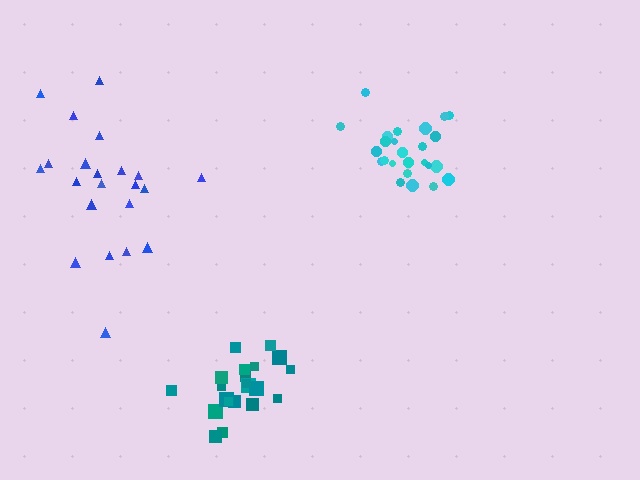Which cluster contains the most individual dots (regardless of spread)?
Cyan (25).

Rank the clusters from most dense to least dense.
cyan, teal, blue.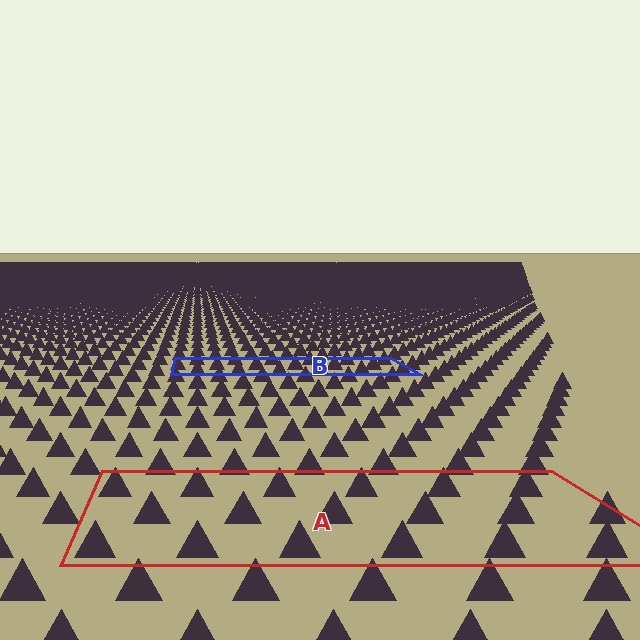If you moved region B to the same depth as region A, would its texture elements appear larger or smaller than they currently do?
They would appear larger. At a closer depth, the same texture elements are projected at a bigger on-screen size.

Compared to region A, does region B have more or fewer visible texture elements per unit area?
Region B has more texture elements per unit area — they are packed more densely because it is farther away.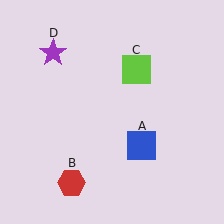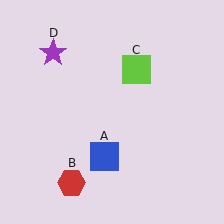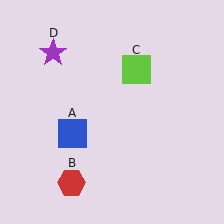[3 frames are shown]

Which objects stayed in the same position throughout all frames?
Red hexagon (object B) and lime square (object C) and purple star (object D) remained stationary.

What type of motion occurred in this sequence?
The blue square (object A) rotated clockwise around the center of the scene.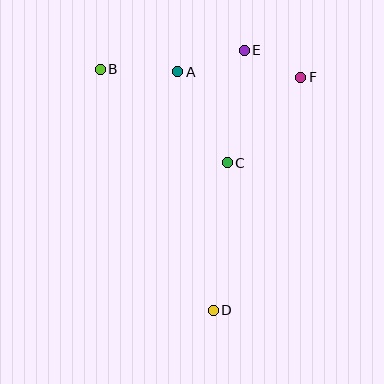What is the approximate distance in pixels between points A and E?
The distance between A and E is approximately 70 pixels.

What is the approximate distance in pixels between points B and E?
The distance between B and E is approximately 145 pixels.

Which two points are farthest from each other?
Points B and D are farthest from each other.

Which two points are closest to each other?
Points E and F are closest to each other.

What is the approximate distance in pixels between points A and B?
The distance between A and B is approximately 78 pixels.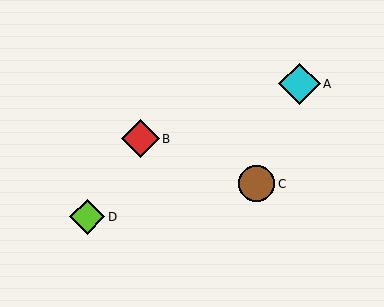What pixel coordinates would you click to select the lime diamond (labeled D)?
Click at (87, 217) to select the lime diamond D.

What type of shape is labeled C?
Shape C is a brown circle.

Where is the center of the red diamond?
The center of the red diamond is at (140, 139).